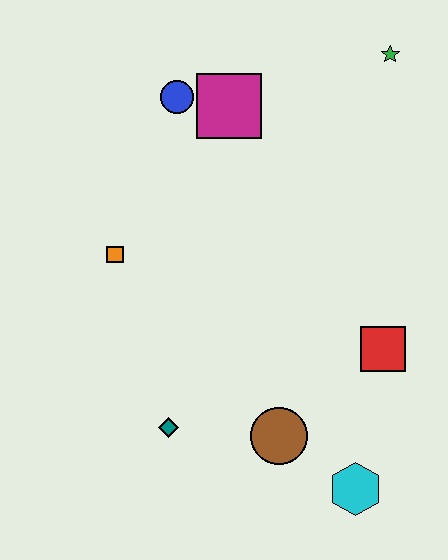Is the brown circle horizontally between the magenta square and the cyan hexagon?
Yes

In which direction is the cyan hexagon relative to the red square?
The cyan hexagon is below the red square.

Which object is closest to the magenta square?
The blue circle is closest to the magenta square.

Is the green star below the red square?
No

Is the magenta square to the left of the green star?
Yes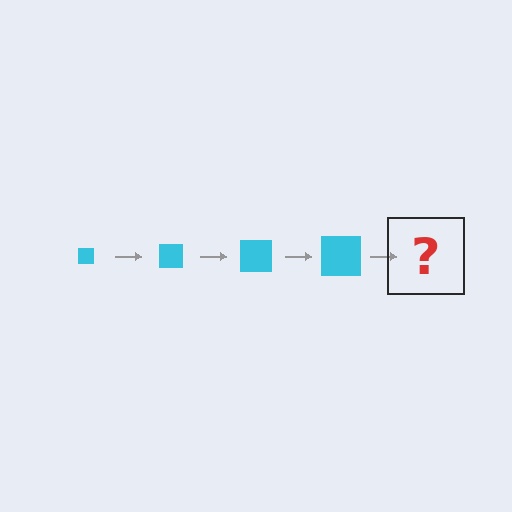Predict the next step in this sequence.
The next step is a cyan square, larger than the previous one.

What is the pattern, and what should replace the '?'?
The pattern is that the square gets progressively larger each step. The '?' should be a cyan square, larger than the previous one.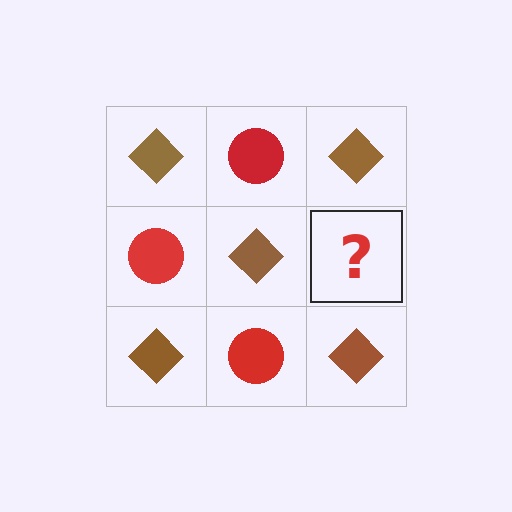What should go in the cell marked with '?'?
The missing cell should contain a red circle.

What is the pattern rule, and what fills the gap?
The rule is that it alternates brown diamond and red circle in a checkerboard pattern. The gap should be filled with a red circle.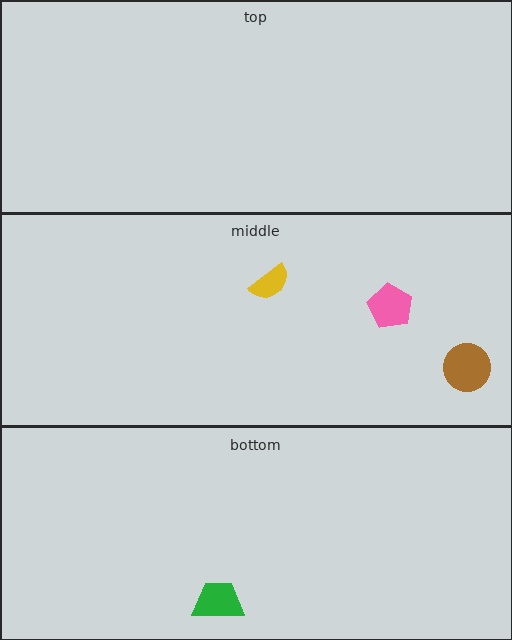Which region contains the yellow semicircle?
The middle region.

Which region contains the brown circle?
The middle region.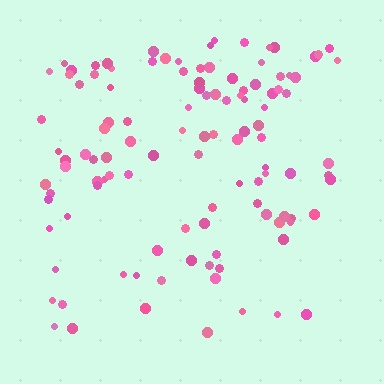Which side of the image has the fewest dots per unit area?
The bottom.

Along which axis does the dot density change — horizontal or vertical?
Vertical.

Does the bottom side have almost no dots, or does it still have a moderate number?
Still a moderate number, just noticeably fewer than the top.